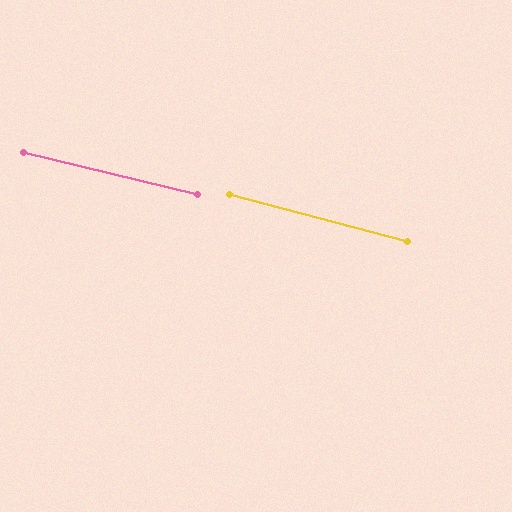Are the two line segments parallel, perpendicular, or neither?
Parallel — their directions differ by only 1.1°.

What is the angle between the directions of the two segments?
Approximately 1 degree.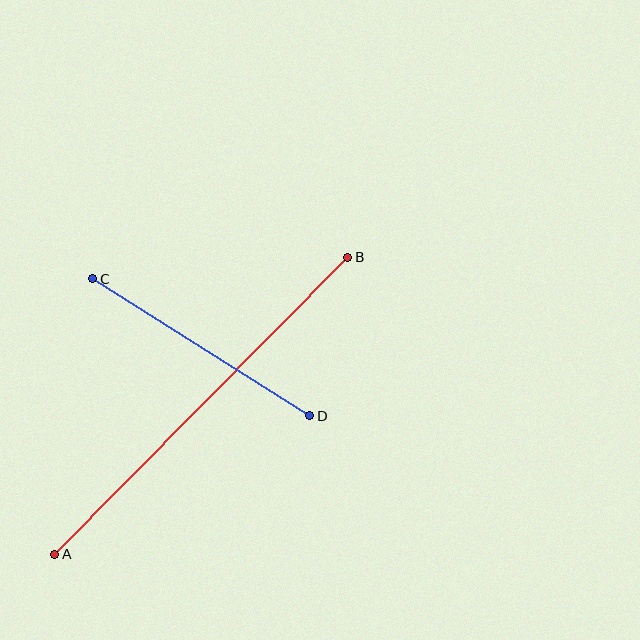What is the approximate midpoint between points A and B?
The midpoint is at approximately (201, 406) pixels.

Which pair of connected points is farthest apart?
Points A and B are farthest apart.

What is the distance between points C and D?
The distance is approximately 257 pixels.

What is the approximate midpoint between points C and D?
The midpoint is at approximately (201, 347) pixels.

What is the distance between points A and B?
The distance is approximately 417 pixels.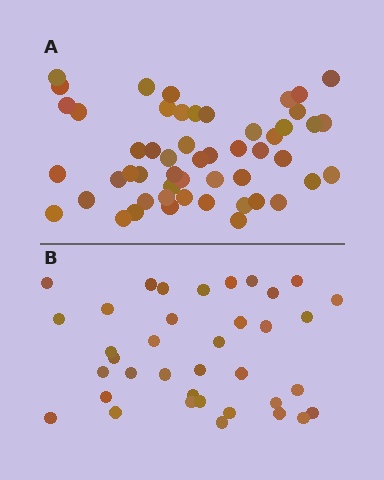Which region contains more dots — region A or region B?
Region A (the top region) has more dots.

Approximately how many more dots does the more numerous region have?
Region A has approximately 15 more dots than region B.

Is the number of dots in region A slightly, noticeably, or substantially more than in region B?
Region A has noticeably more, but not dramatically so. The ratio is roughly 1.4 to 1.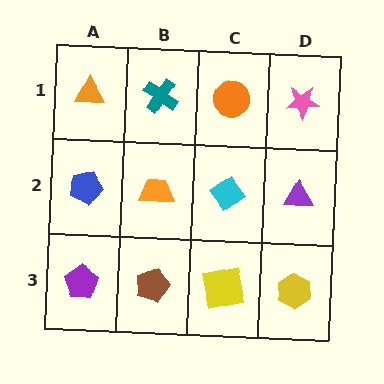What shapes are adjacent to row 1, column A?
A blue pentagon (row 2, column A), a teal cross (row 1, column B).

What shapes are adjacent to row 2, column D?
A pink star (row 1, column D), a yellow hexagon (row 3, column D), a cyan diamond (row 2, column C).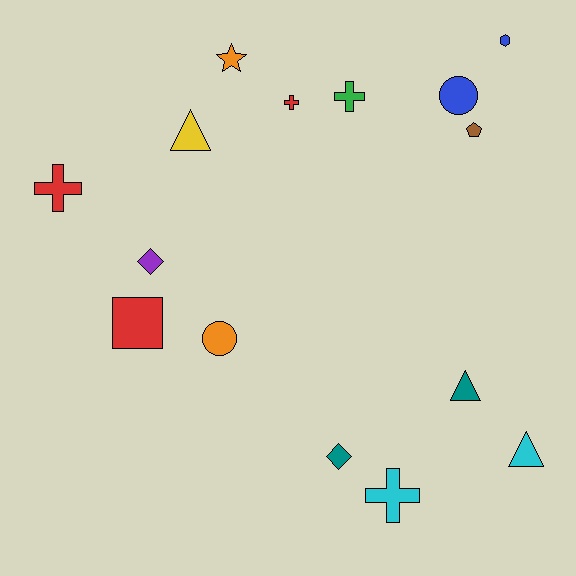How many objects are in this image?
There are 15 objects.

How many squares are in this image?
There is 1 square.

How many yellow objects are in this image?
There is 1 yellow object.